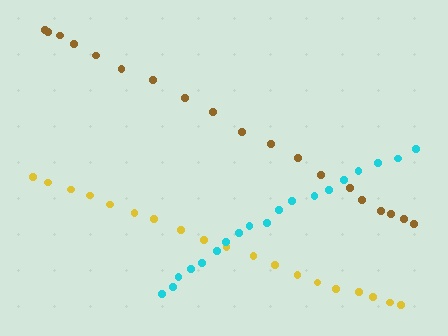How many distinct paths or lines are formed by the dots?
There are 3 distinct paths.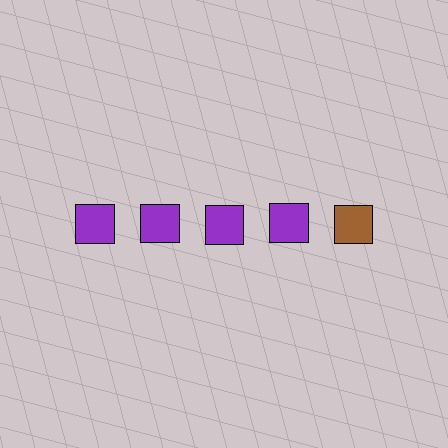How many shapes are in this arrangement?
There are 5 shapes arranged in a grid pattern.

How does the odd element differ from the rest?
It has a different color: brown instead of purple.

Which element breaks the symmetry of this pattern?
The brown square in the top row, rightmost column breaks the symmetry. All other shapes are purple squares.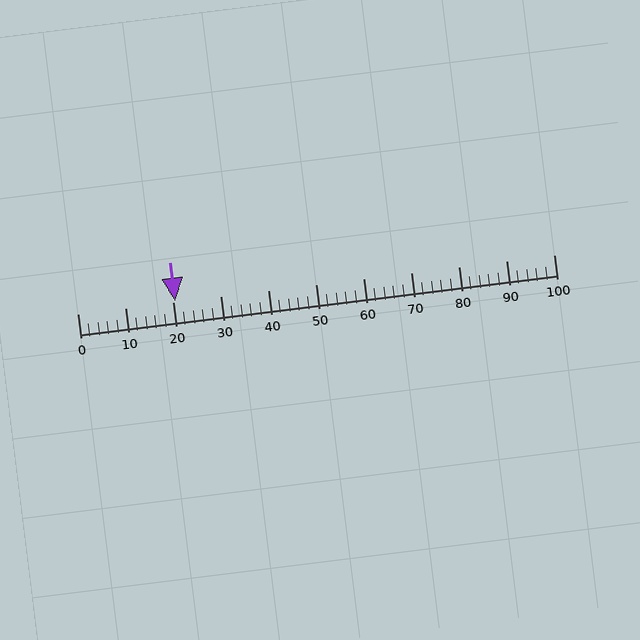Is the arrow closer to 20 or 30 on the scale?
The arrow is closer to 20.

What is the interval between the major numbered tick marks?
The major tick marks are spaced 10 units apart.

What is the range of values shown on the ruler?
The ruler shows values from 0 to 100.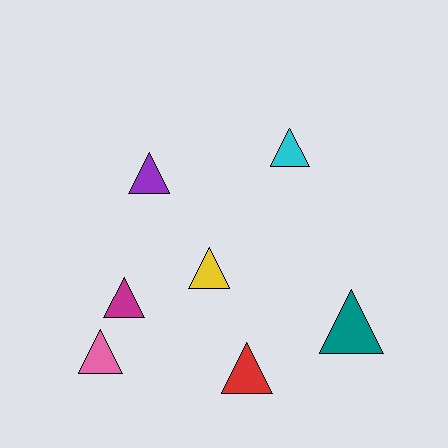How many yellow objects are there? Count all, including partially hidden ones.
There is 1 yellow object.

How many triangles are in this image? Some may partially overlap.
There are 7 triangles.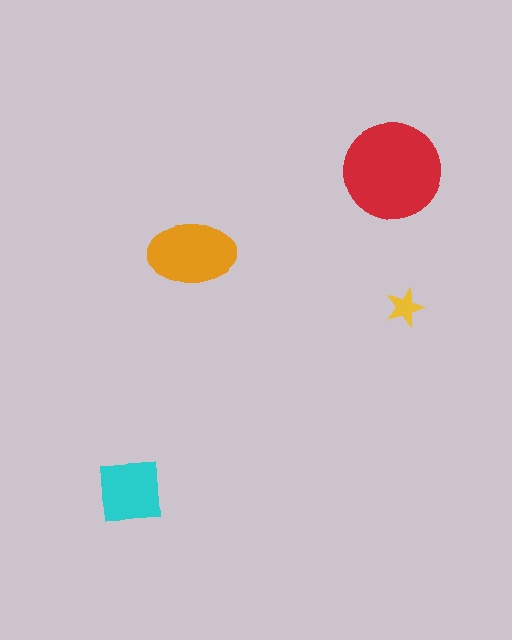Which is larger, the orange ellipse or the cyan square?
The orange ellipse.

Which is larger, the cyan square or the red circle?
The red circle.